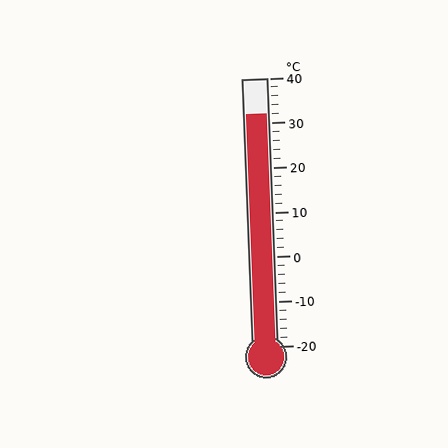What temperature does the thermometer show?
The thermometer shows approximately 32°C.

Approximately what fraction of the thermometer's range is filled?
The thermometer is filled to approximately 85% of its range.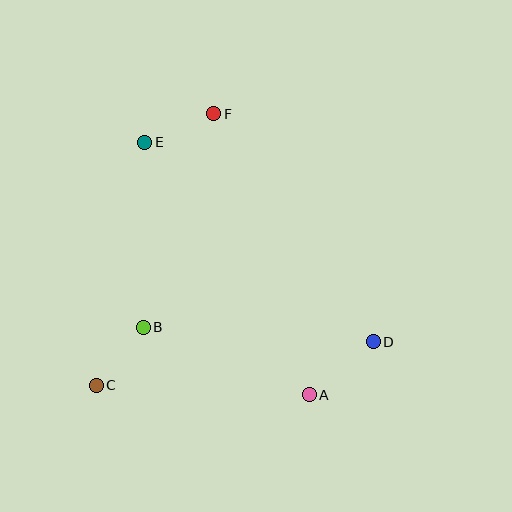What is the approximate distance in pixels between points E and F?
The distance between E and F is approximately 75 pixels.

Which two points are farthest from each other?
Points D and E are farthest from each other.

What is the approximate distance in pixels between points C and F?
The distance between C and F is approximately 296 pixels.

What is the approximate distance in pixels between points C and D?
The distance between C and D is approximately 280 pixels.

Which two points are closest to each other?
Points B and C are closest to each other.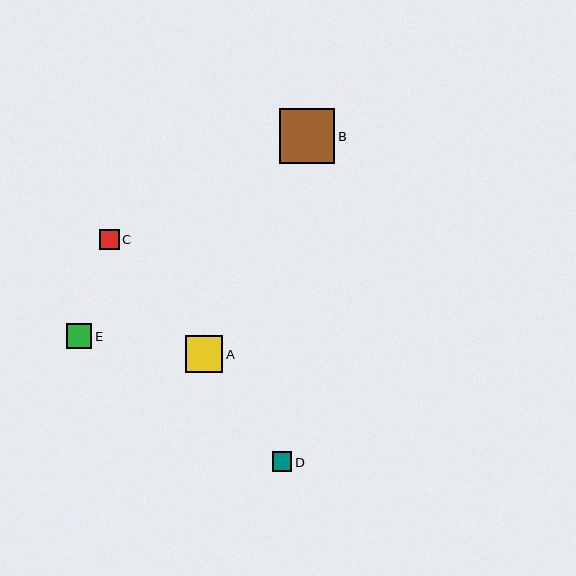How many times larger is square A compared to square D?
Square A is approximately 1.9 times the size of square D.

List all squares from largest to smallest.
From largest to smallest: B, A, E, D, C.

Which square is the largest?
Square B is the largest with a size of approximately 56 pixels.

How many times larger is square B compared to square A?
Square B is approximately 1.5 times the size of square A.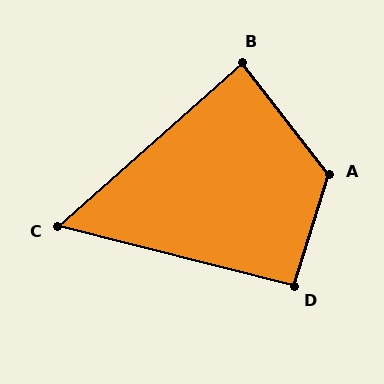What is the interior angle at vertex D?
Approximately 94 degrees (approximately right).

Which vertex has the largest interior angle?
A, at approximately 124 degrees.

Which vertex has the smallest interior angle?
C, at approximately 56 degrees.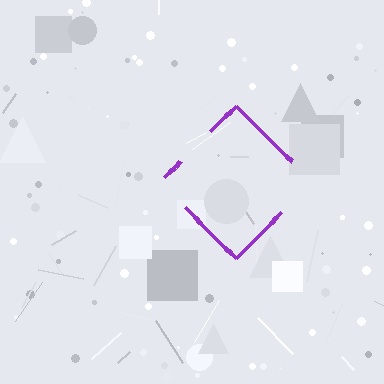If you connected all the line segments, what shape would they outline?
They would outline a diamond.